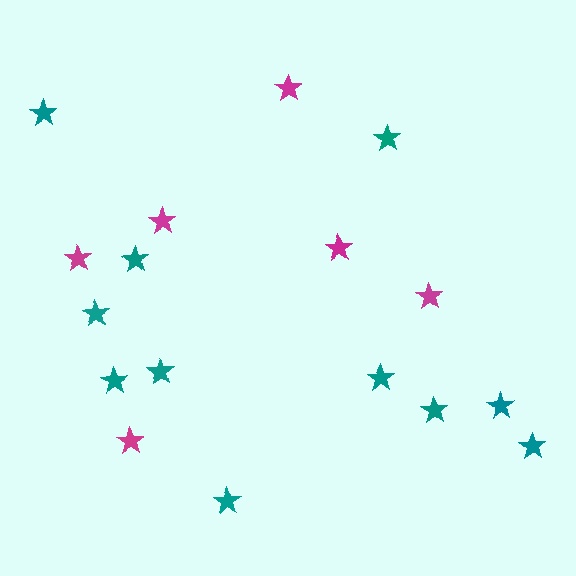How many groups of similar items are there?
There are 2 groups: one group of magenta stars (6) and one group of teal stars (11).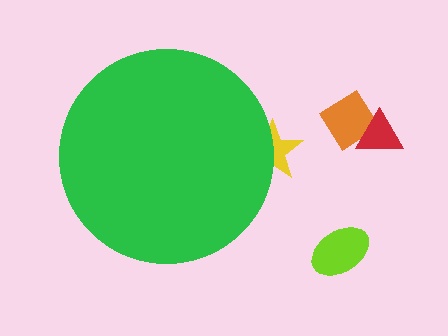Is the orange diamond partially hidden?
No, the orange diamond is fully visible.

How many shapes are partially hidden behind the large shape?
1 shape is partially hidden.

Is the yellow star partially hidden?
Yes, the yellow star is partially hidden behind the green circle.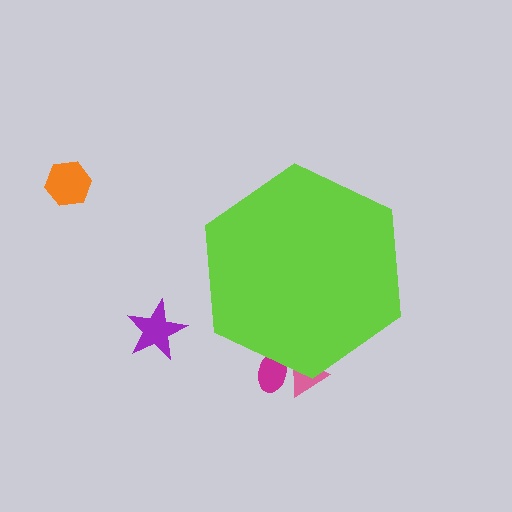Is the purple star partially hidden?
No, the purple star is fully visible.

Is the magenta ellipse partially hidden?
Yes, the magenta ellipse is partially hidden behind the lime hexagon.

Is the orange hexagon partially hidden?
No, the orange hexagon is fully visible.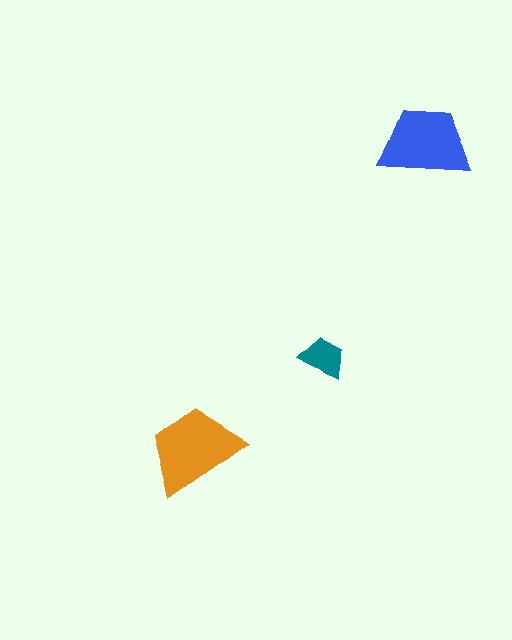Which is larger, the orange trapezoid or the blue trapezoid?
The orange one.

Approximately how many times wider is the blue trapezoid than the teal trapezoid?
About 2 times wider.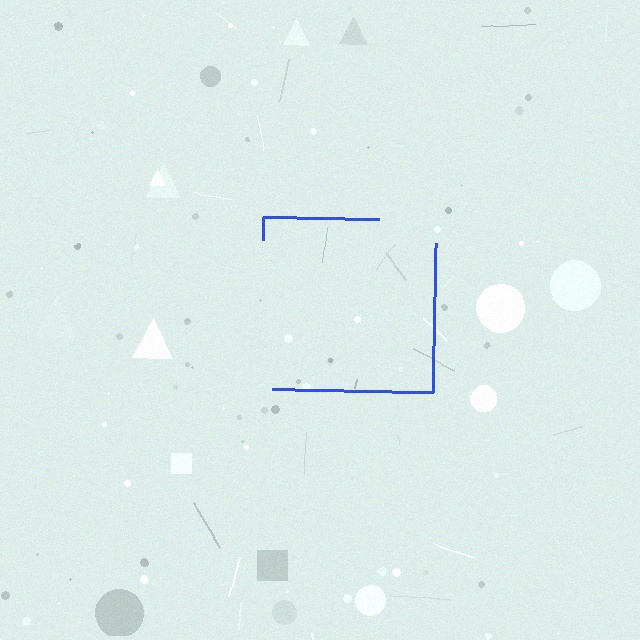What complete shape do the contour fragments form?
The contour fragments form a square.